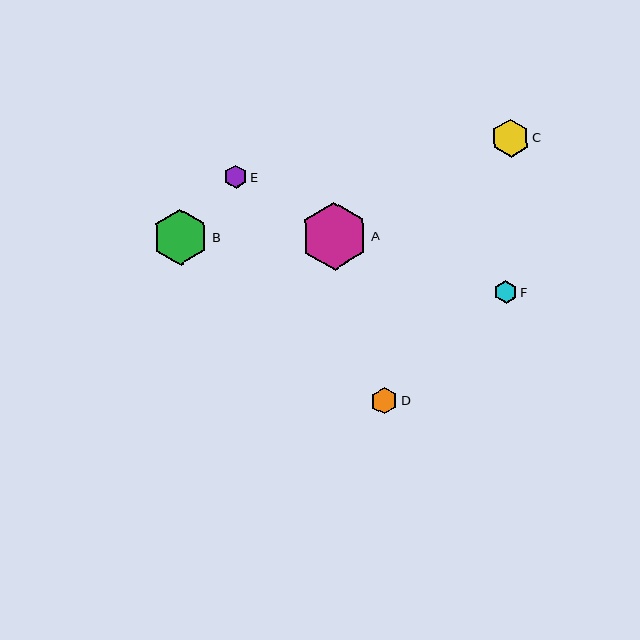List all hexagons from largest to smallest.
From largest to smallest: A, B, C, D, E, F.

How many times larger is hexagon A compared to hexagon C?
Hexagon A is approximately 1.8 times the size of hexagon C.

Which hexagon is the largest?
Hexagon A is the largest with a size of approximately 68 pixels.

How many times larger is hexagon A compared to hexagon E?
Hexagon A is approximately 2.9 times the size of hexagon E.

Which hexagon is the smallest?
Hexagon F is the smallest with a size of approximately 23 pixels.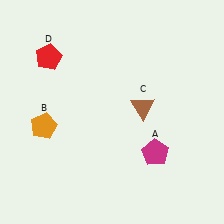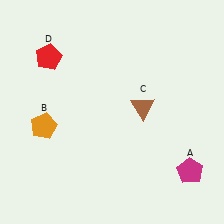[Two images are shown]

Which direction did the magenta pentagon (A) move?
The magenta pentagon (A) moved right.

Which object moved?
The magenta pentagon (A) moved right.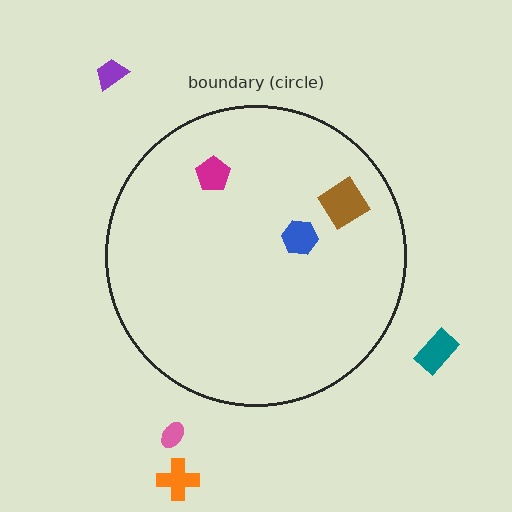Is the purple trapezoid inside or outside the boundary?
Outside.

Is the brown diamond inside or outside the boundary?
Inside.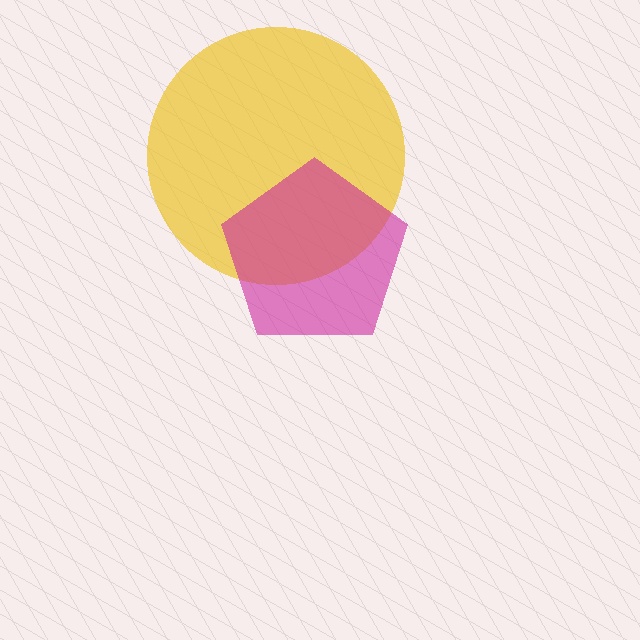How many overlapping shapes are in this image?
There are 2 overlapping shapes in the image.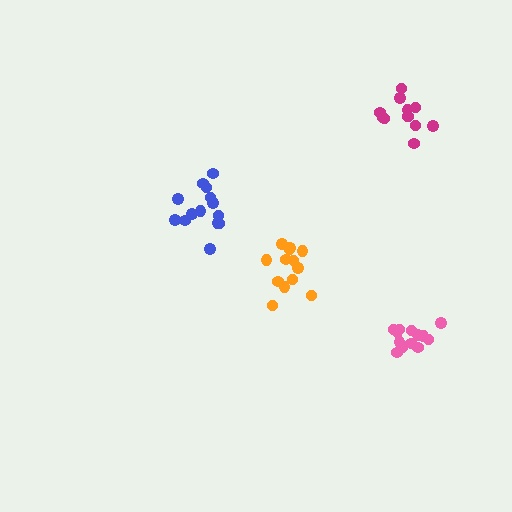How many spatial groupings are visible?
There are 4 spatial groupings.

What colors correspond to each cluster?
The clusters are colored: orange, blue, pink, magenta.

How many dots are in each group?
Group 1: 13 dots, Group 2: 14 dots, Group 3: 14 dots, Group 4: 12 dots (53 total).